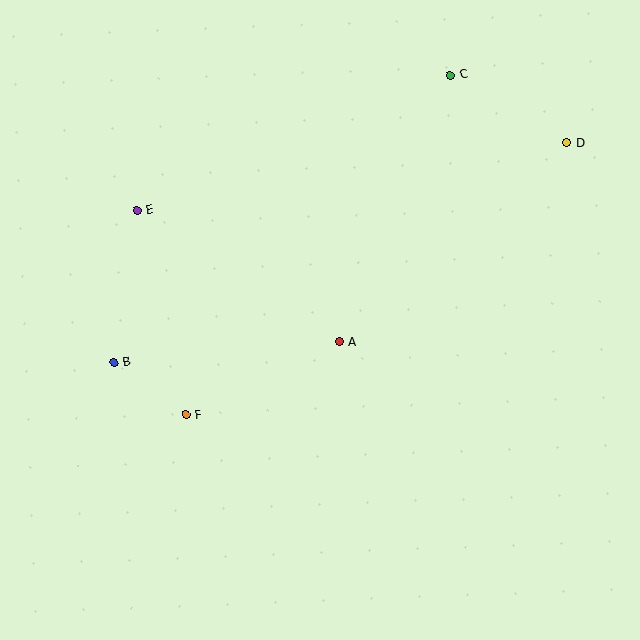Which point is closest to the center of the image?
Point A at (339, 342) is closest to the center.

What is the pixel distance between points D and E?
The distance between D and E is 435 pixels.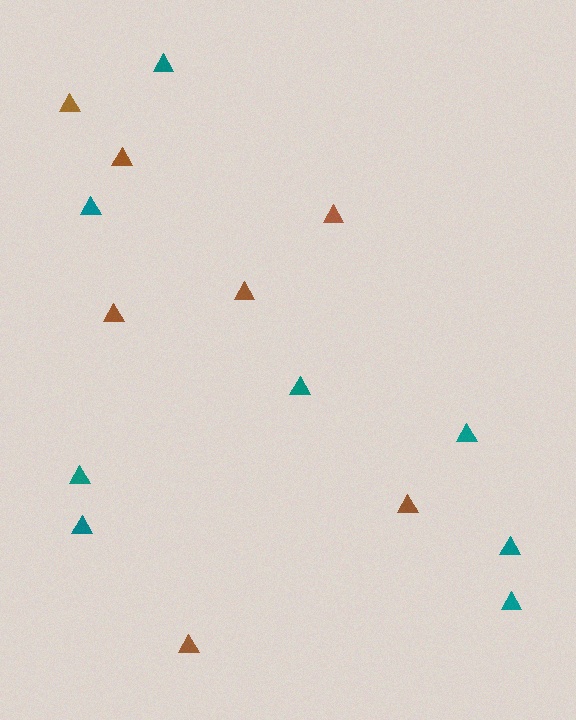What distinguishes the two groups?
There are 2 groups: one group of teal triangles (8) and one group of brown triangles (7).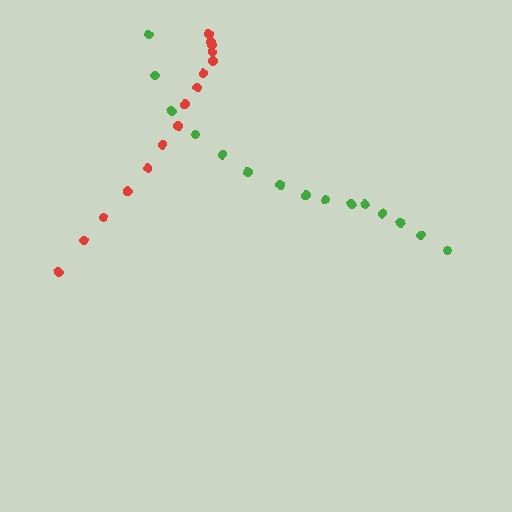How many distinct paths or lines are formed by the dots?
There are 2 distinct paths.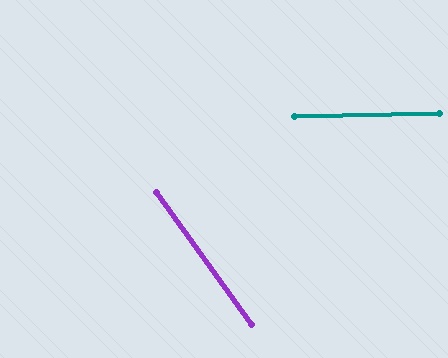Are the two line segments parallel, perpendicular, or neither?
Neither parallel nor perpendicular — they differ by about 56°.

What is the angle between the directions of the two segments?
Approximately 56 degrees.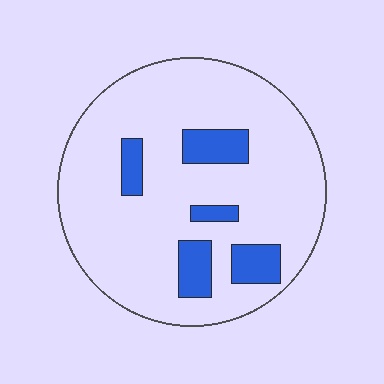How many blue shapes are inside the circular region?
5.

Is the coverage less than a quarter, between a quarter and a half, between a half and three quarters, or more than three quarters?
Less than a quarter.